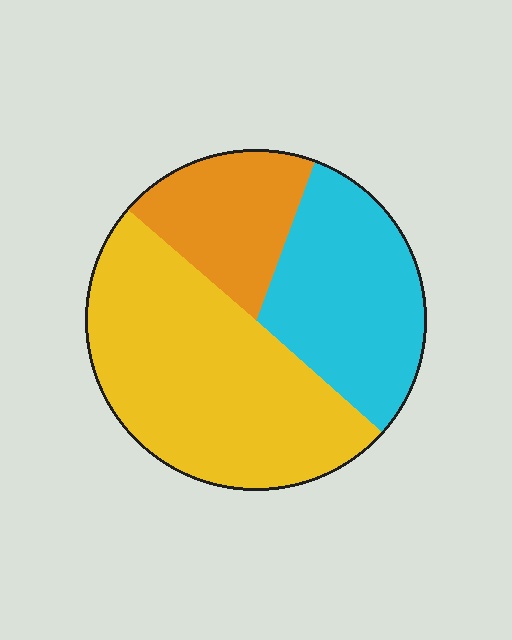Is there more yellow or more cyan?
Yellow.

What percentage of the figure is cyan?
Cyan takes up about one third (1/3) of the figure.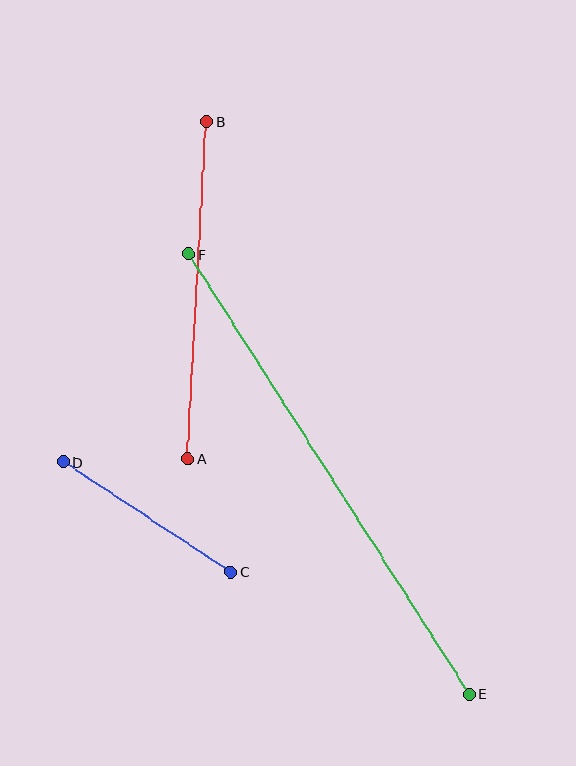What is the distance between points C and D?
The distance is approximately 201 pixels.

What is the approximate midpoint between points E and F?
The midpoint is at approximately (329, 474) pixels.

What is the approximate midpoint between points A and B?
The midpoint is at approximately (197, 290) pixels.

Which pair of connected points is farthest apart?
Points E and F are farthest apart.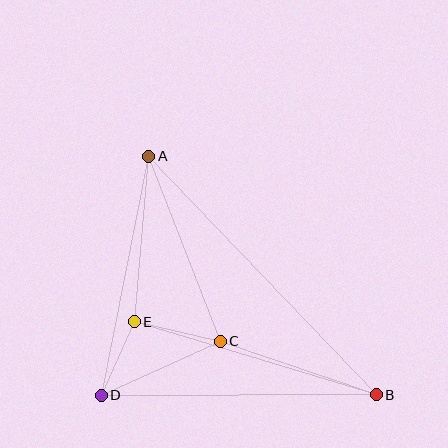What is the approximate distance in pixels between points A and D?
The distance between A and D is approximately 243 pixels.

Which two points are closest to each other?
Points D and E are closest to each other.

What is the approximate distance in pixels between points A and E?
The distance between A and E is approximately 166 pixels.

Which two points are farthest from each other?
Points A and B are farthest from each other.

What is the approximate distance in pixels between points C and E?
The distance between C and E is approximately 88 pixels.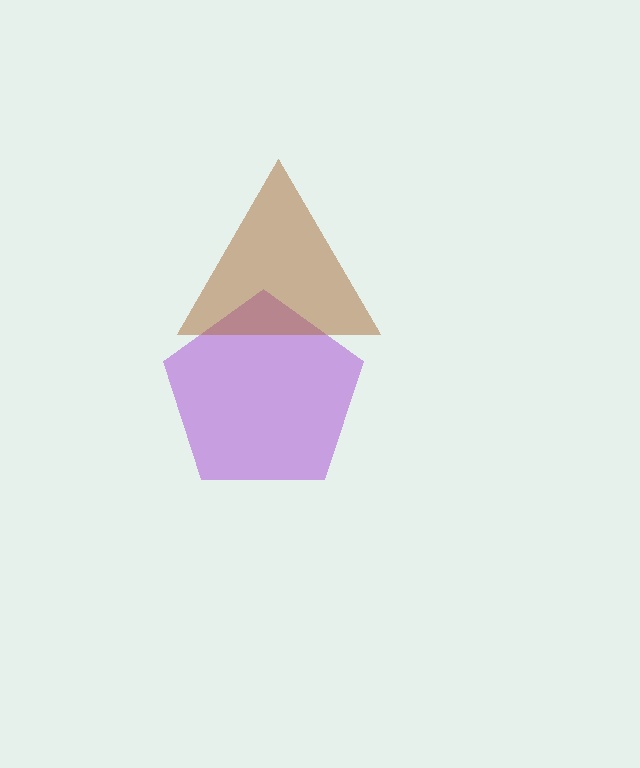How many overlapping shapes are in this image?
There are 2 overlapping shapes in the image.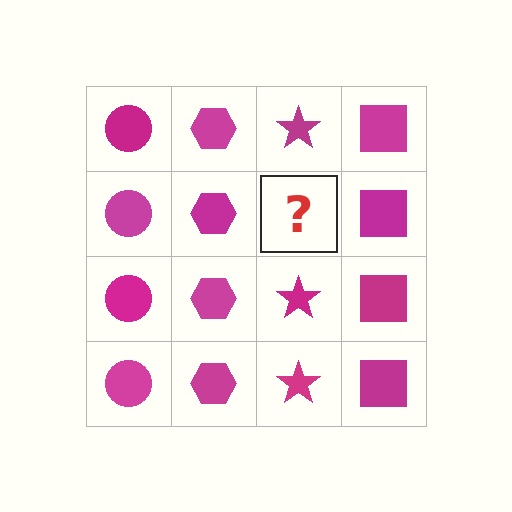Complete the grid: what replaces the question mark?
The question mark should be replaced with a magenta star.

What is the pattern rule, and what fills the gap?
The rule is that each column has a consistent shape. The gap should be filled with a magenta star.